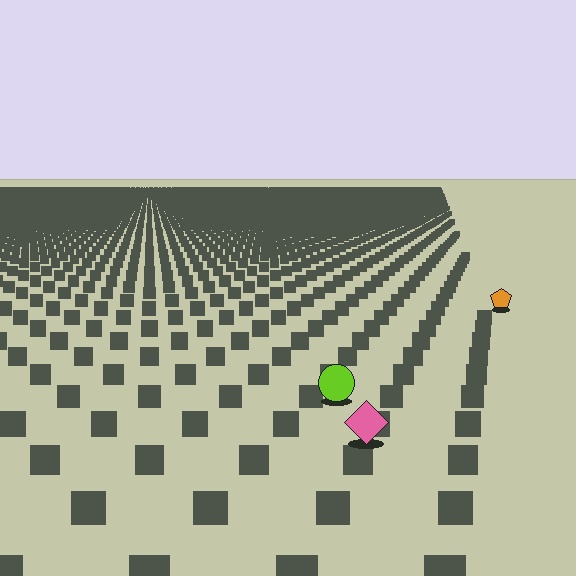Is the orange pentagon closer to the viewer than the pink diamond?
No. The pink diamond is closer — you can tell from the texture gradient: the ground texture is coarser near it.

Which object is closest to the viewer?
The pink diamond is closest. The texture marks near it are larger and more spread out.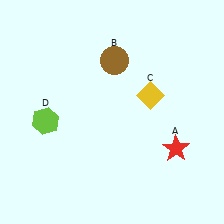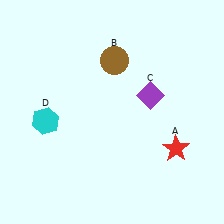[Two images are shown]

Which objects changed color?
C changed from yellow to purple. D changed from lime to cyan.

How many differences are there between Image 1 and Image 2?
There are 2 differences between the two images.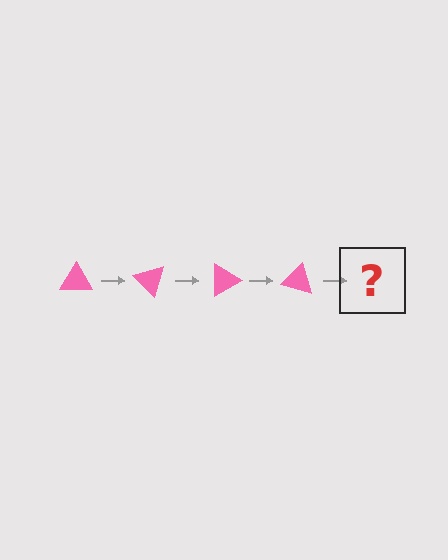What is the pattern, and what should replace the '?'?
The pattern is that the triangle rotates 45 degrees each step. The '?' should be a pink triangle rotated 180 degrees.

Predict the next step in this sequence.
The next step is a pink triangle rotated 180 degrees.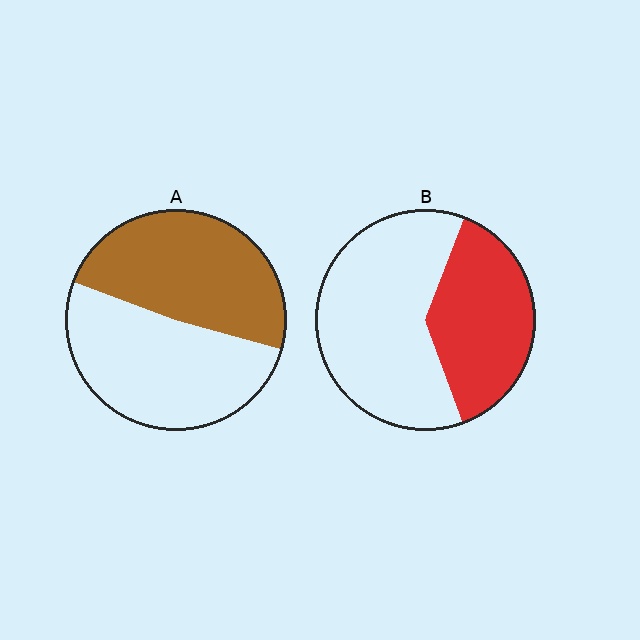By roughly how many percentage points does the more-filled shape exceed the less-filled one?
By roughly 10 percentage points (A over B).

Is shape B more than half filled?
No.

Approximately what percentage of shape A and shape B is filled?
A is approximately 50% and B is approximately 40%.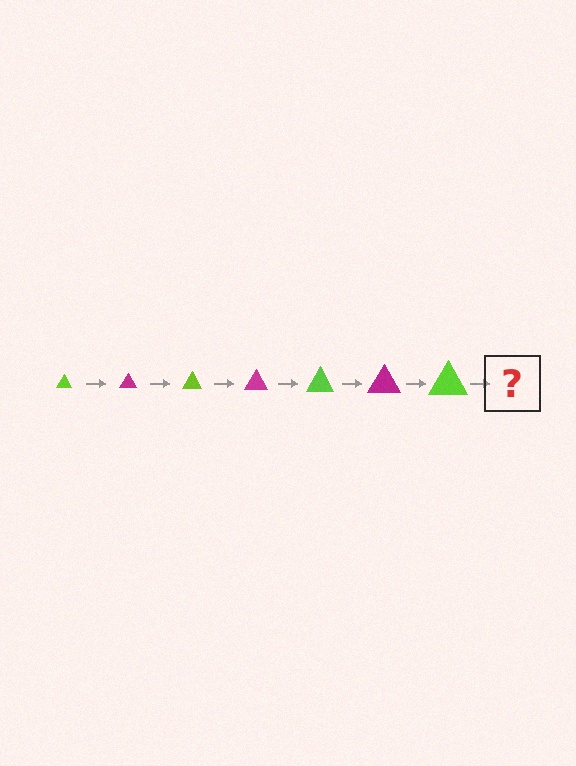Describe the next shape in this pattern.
It should be a magenta triangle, larger than the previous one.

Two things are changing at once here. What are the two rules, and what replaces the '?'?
The two rules are that the triangle grows larger each step and the color cycles through lime and magenta. The '?' should be a magenta triangle, larger than the previous one.